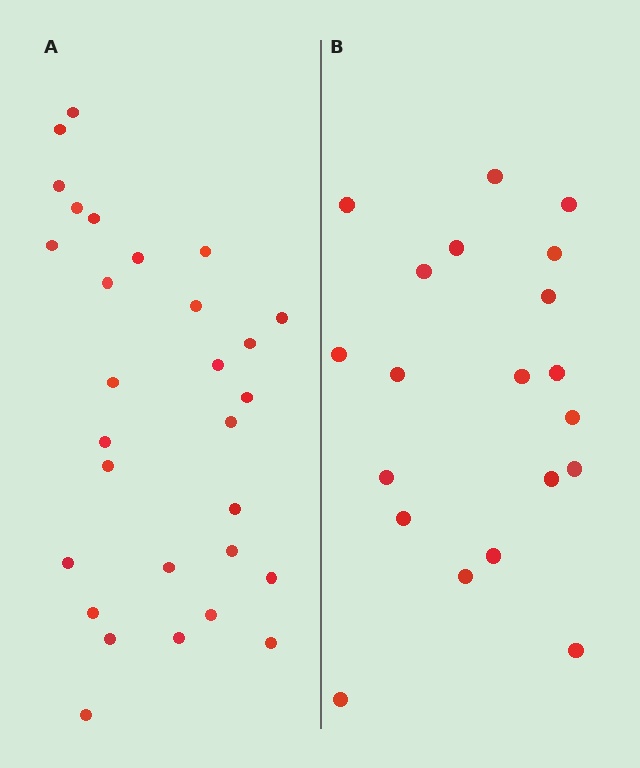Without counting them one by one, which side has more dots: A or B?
Region A (the left region) has more dots.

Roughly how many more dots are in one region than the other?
Region A has roughly 8 or so more dots than region B.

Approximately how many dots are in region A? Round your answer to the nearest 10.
About 30 dots. (The exact count is 29, which rounds to 30.)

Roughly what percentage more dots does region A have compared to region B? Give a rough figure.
About 45% more.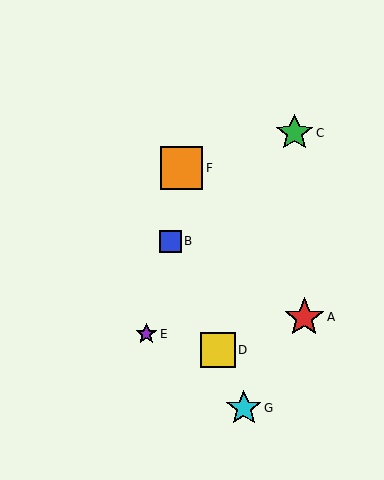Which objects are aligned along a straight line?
Objects B, D, G are aligned along a straight line.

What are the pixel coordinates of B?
Object B is at (170, 241).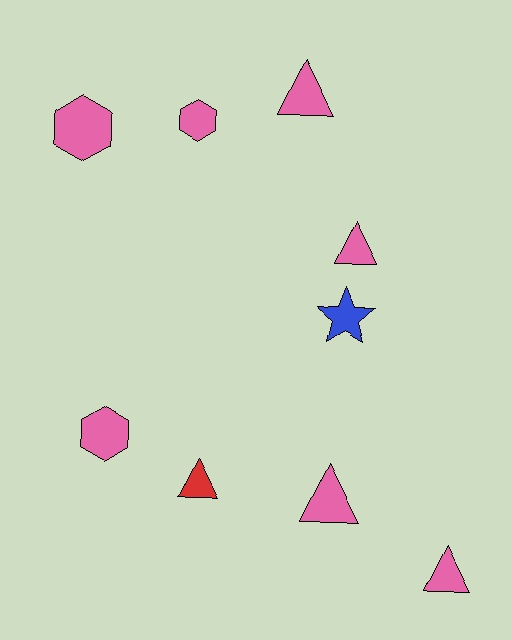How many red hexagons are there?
There are no red hexagons.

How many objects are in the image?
There are 9 objects.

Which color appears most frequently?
Pink, with 7 objects.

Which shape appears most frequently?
Triangle, with 5 objects.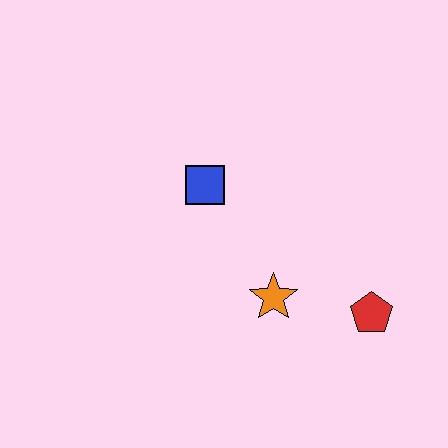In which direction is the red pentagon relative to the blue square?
The red pentagon is to the right of the blue square.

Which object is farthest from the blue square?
The red pentagon is farthest from the blue square.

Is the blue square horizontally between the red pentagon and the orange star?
No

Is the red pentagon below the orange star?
Yes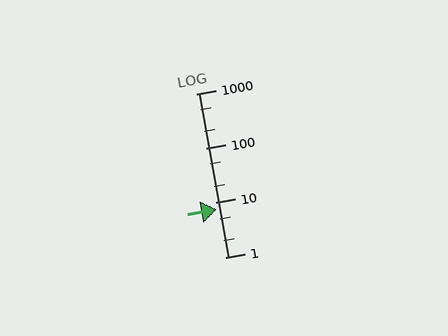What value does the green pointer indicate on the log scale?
The pointer indicates approximately 7.4.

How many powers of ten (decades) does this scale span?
The scale spans 3 decades, from 1 to 1000.